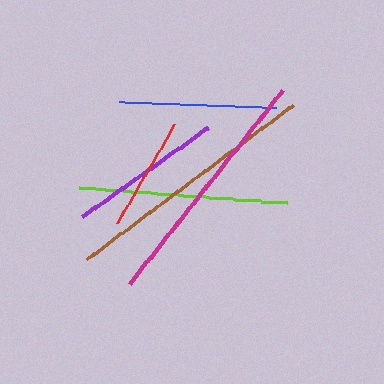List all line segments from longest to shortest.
From longest to shortest: brown, magenta, lime, blue, purple, red.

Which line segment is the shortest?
The red line is the shortest at approximately 115 pixels.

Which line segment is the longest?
The brown line is the longest at approximately 258 pixels.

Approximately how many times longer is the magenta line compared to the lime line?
The magenta line is approximately 1.2 times the length of the lime line.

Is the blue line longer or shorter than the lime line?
The lime line is longer than the blue line.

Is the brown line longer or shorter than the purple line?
The brown line is longer than the purple line.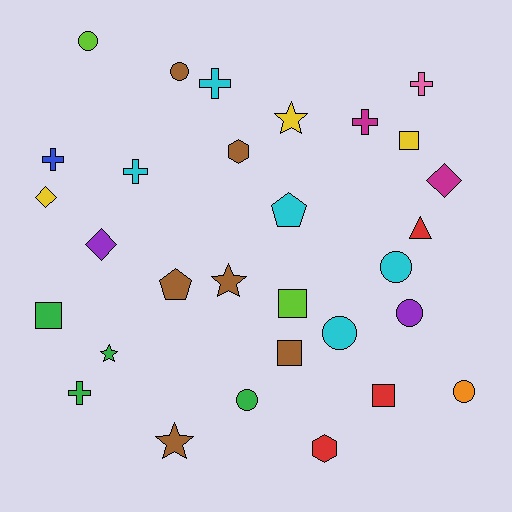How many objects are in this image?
There are 30 objects.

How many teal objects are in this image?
There are no teal objects.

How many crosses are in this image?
There are 6 crosses.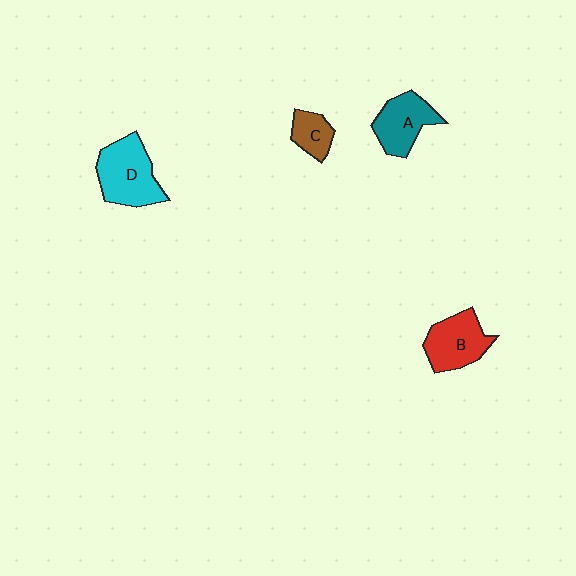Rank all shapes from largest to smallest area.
From largest to smallest: D (cyan), B (red), A (teal), C (brown).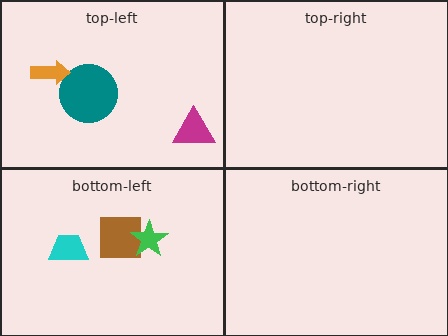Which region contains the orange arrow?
The top-left region.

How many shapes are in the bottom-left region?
3.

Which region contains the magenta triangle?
The top-left region.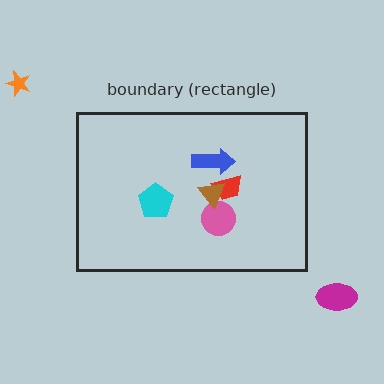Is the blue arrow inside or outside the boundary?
Inside.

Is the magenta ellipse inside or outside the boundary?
Outside.